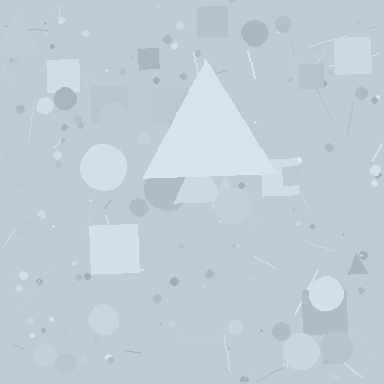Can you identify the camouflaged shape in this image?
The camouflaged shape is a triangle.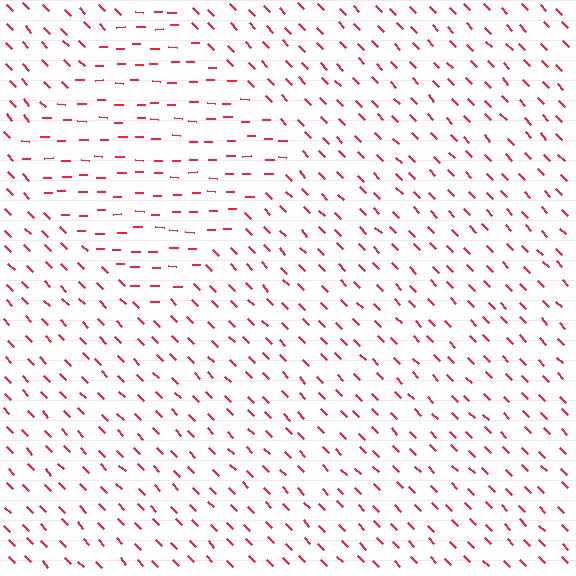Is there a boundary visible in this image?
Yes, there is a texture boundary formed by a change in line orientation.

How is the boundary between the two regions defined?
The boundary is defined purely by a change in line orientation (approximately 45 degrees difference). All lines are the same color and thickness.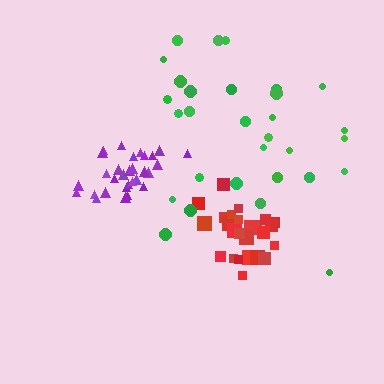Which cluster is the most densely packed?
Purple.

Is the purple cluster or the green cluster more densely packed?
Purple.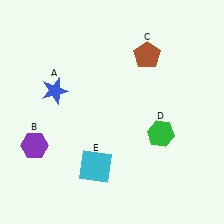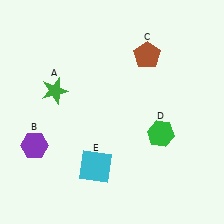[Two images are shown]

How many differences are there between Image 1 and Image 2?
There is 1 difference between the two images.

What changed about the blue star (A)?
In Image 1, A is blue. In Image 2, it changed to green.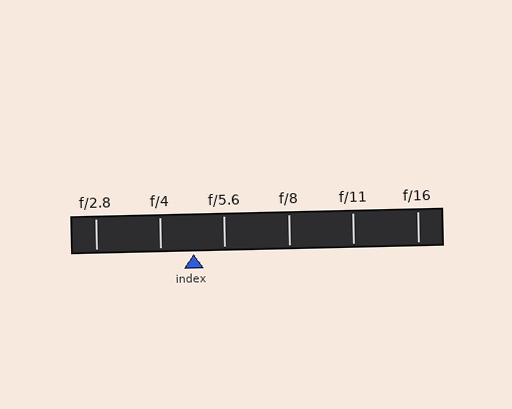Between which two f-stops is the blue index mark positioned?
The index mark is between f/4 and f/5.6.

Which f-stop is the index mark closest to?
The index mark is closest to f/5.6.